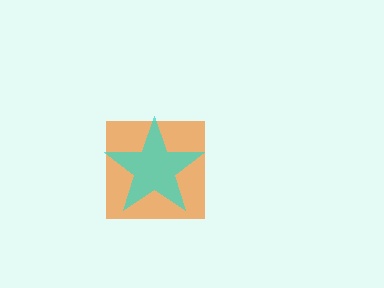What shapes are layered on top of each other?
The layered shapes are: an orange square, a cyan star.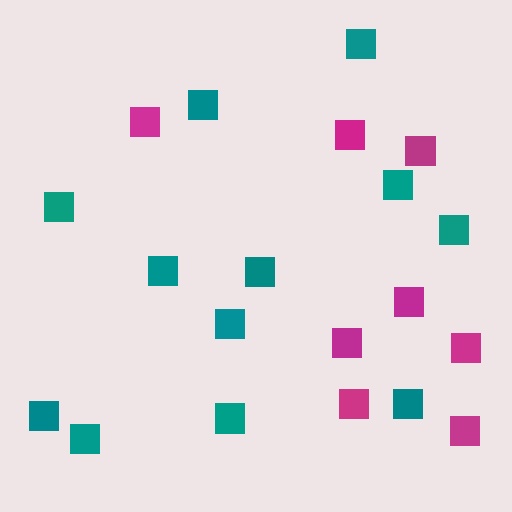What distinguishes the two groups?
There are 2 groups: one group of magenta squares (8) and one group of teal squares (12).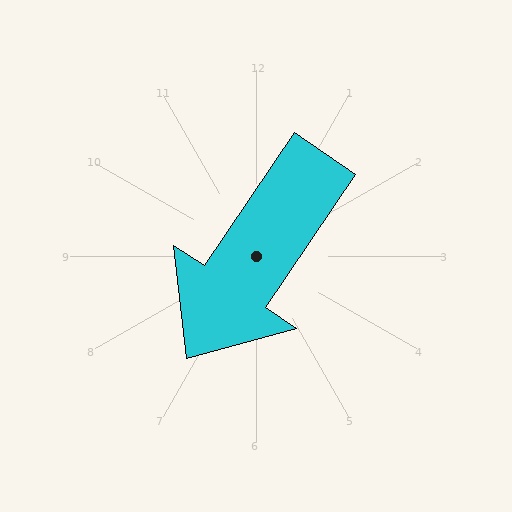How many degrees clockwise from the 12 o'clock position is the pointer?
Approximately 214 degrees.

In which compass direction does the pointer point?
Southwest.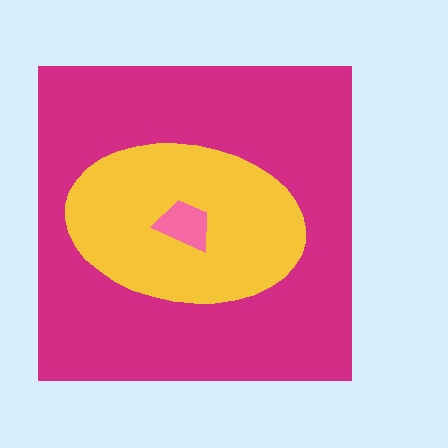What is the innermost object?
The pink trapezoid.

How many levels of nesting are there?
3.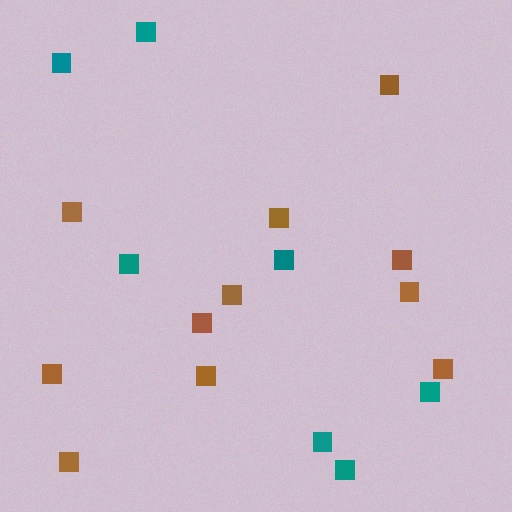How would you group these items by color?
There are 2 groups: one group of teal squares (7) and one group of brown squares (11).